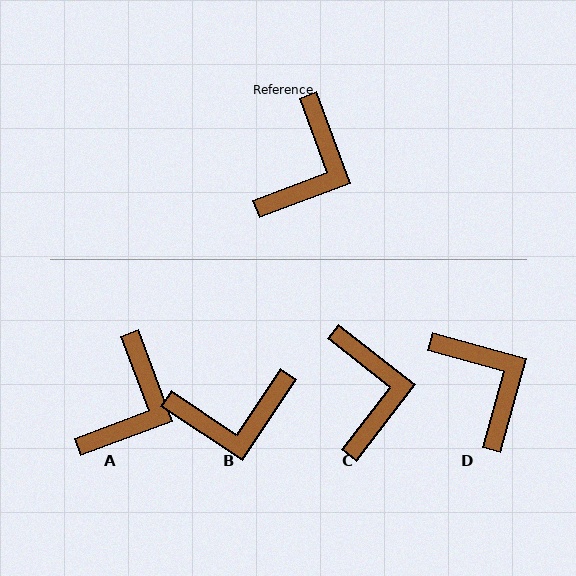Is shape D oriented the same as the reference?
No, it is off by about 54 degrees.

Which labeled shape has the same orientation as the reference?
A.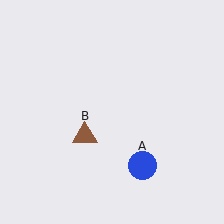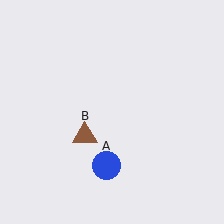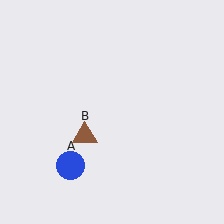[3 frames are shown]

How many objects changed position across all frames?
1 object changed position: blue circle (object A).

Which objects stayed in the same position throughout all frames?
Brown triangle (object B) remained stationary.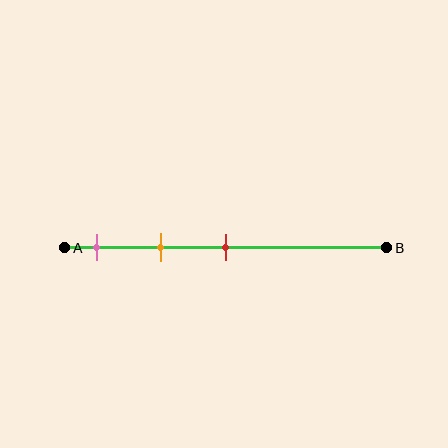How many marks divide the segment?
There are 3 marks dividing the segment.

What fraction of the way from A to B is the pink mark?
The pink mark is approximately 10% (0.1) of the way from A to B.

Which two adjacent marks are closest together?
The pink and orange marks are the closest adjacent pair.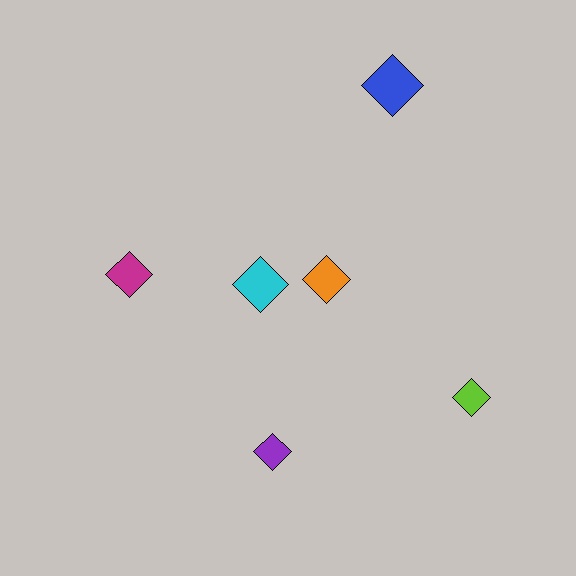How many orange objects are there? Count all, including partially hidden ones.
There is 1 orange object.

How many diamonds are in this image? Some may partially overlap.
There are 6 diamonds.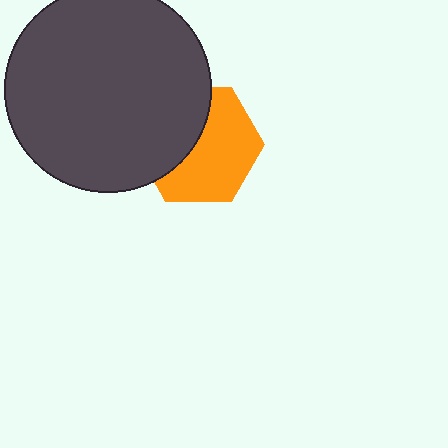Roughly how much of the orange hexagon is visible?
About half of it is visible (roughly 59%).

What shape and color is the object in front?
The object in front is a dark gray circle.